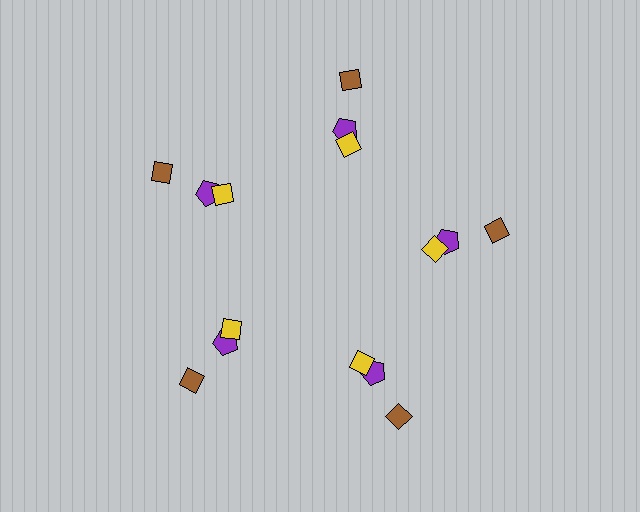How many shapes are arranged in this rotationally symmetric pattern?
There are 15 shapes, arranged in 5 groups of 3.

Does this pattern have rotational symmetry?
Yes, this pattern has 5-fold rotational symmetry. It looks the same after rotating 72 degrees around the center.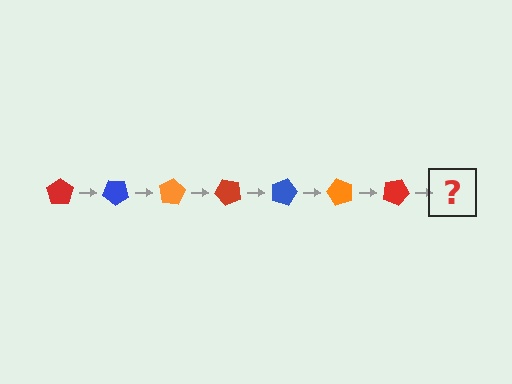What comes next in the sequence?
The next element should be a blue pentagon, rotated 280 degrees from the start.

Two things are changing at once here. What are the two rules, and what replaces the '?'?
The two rules are that it rotates 40 degrees each step and the color cycles through red, blue, and orange. The '?' should be a blue pentagon, rotated 280 degrees from the start.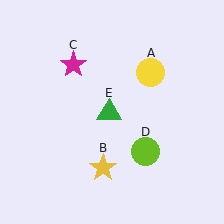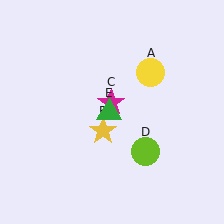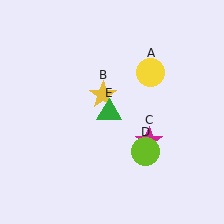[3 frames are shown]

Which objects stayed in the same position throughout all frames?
Yellow circle (object A) and lime circle (object D) and green triangle (object E) remained stationary.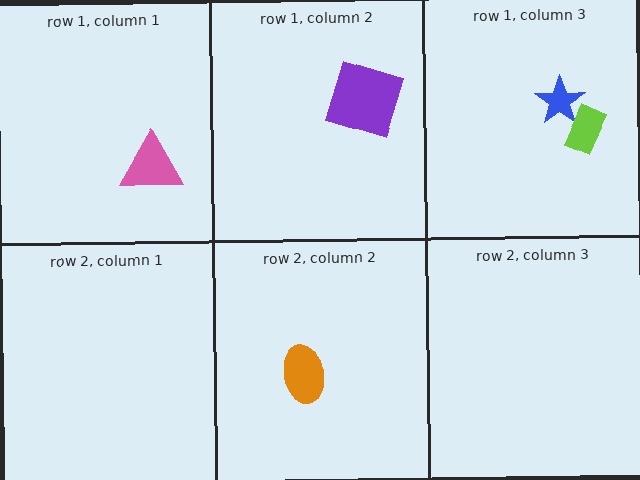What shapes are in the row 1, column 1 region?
The pink triangle.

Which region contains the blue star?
The row 1, column 3 region.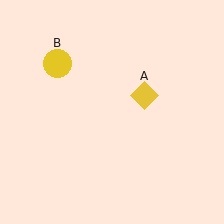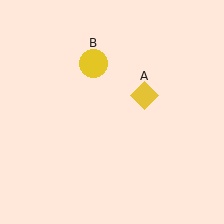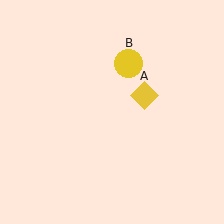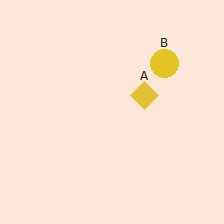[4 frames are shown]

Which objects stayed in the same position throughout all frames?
Yellow diamond (object A) remained stationary.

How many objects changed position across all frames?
1 object changed position: yellow circle (object B).